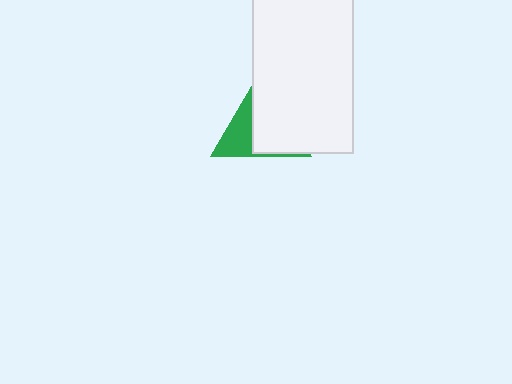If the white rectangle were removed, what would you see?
You would see the complete green triangle.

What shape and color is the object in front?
The object in front is a white rectangle.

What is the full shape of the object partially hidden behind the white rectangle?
The partially hidden object is a green triangle.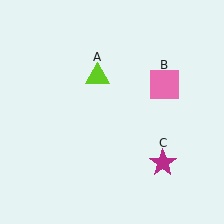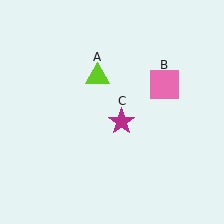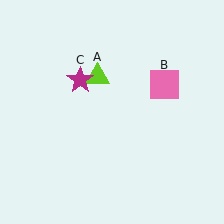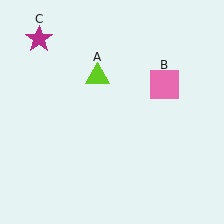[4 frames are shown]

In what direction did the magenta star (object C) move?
The magenta star (object C) moved up and to the left.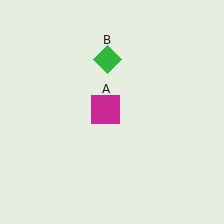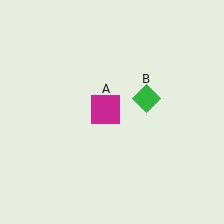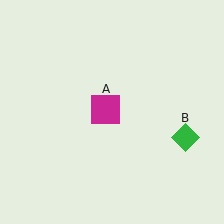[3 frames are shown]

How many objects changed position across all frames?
1 object changed position: green diamond (object B).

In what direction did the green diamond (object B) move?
The green diamond (object B) moved down and to the right.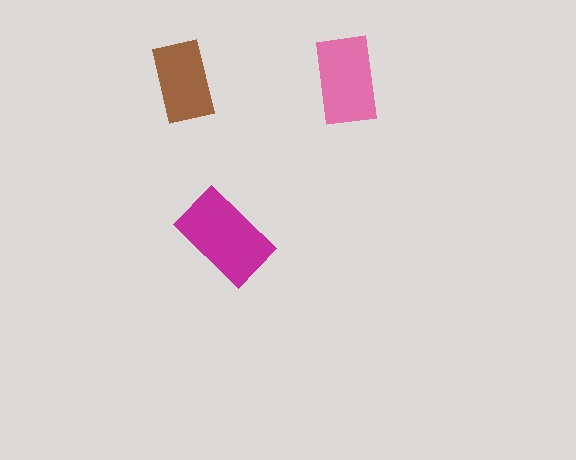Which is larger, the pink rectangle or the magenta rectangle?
The magenta one.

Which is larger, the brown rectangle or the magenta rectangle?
The magenta one.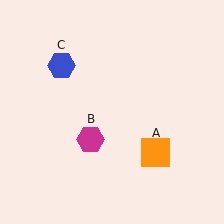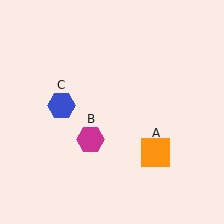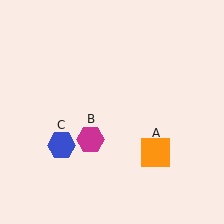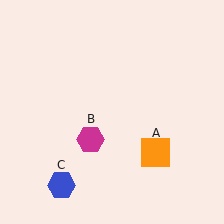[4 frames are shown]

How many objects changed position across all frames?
1 object changed position: blue hexagon (object C).